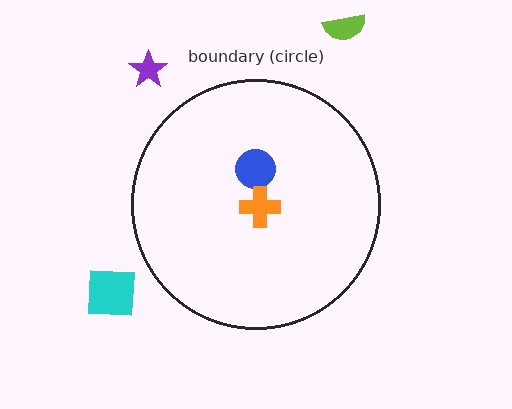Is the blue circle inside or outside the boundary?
Inside.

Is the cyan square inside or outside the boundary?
Outside.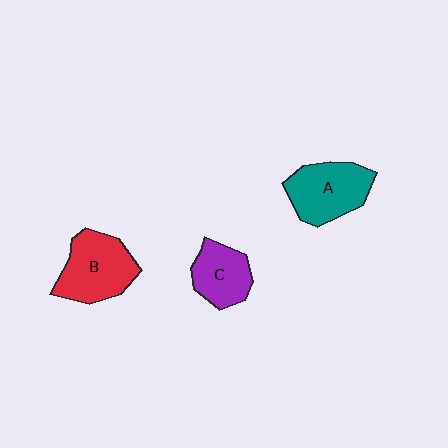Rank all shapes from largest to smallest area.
From largest to smallest: B (red), A (teal), C (purple).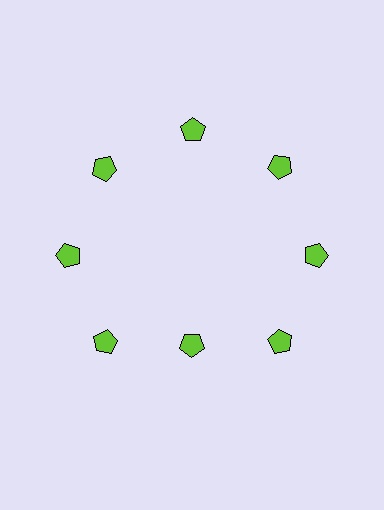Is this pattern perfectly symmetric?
No. The 8 lime pentagons are arranged in a ring, but one element near the 6 o'clock position is pulled inward toward the center, breaking the 8-fold rotational symmetry.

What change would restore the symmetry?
The symmetry would be restored by moving it outward, back onto the ring so that all 8 pentagons sit at equal angles and equal distance from the center.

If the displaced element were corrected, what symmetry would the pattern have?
It would have 8-fold rotational symmetry — the pattern would map onto itself every 45 degrees.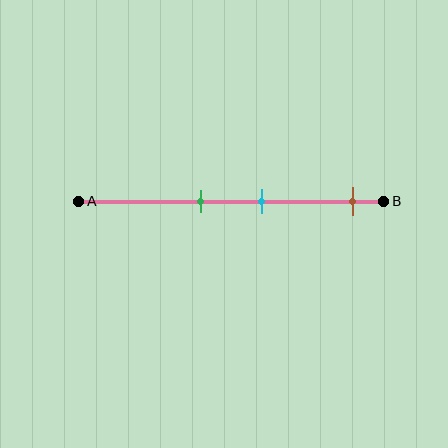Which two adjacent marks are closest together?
The green and cyan marks are the closest adjacent pair.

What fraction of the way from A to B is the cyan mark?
The cyan mark is approximately 60% (0.6) of the way from A to B.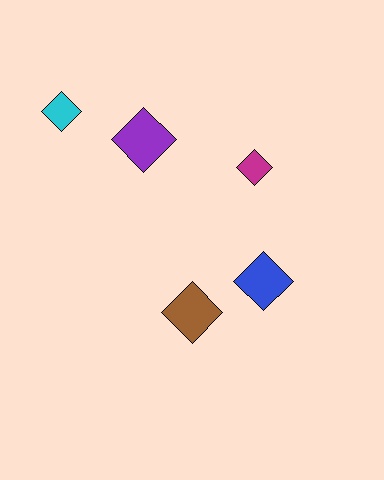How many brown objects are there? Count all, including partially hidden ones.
There is 1 brown object.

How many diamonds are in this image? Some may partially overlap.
There are 5 diamonds.